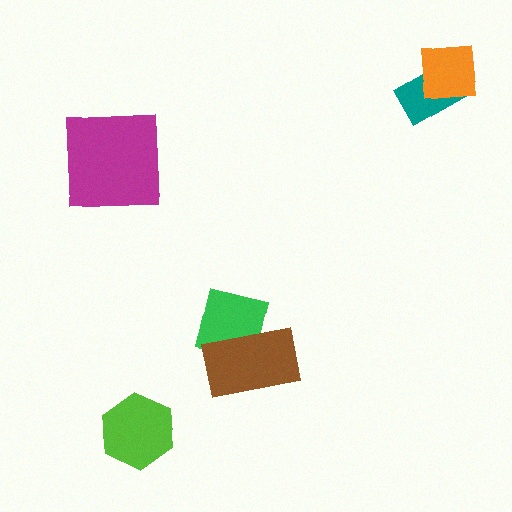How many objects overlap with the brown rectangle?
1 object overlaps with the brown rectangle.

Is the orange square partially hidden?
No, no other shape covers it.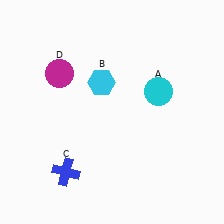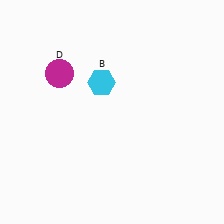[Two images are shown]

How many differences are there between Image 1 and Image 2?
There are 2 differences between the two images.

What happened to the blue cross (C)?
The blue cross (C) was removed in Image 2. It was in the bottom-left area of Image 1.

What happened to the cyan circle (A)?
The cyan circle (A) was removed in Image 2. It was in the top-right area of Image 1.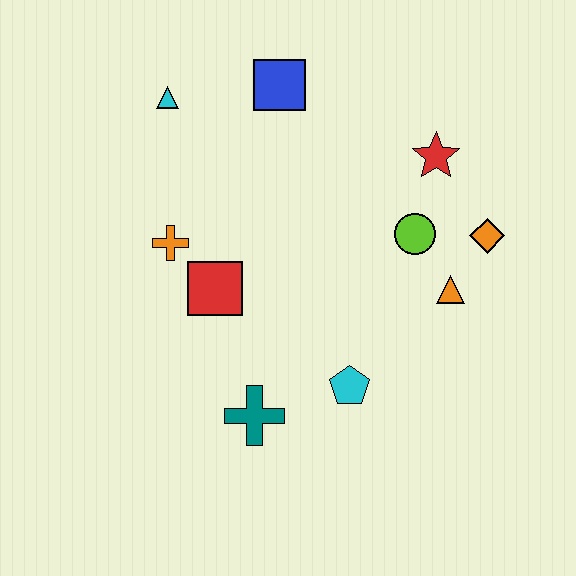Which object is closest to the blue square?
The cyan triangle is closest to the blue square.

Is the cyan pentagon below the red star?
Yes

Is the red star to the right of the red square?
Yes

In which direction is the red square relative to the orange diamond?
The red square is to the left of the orange diamond.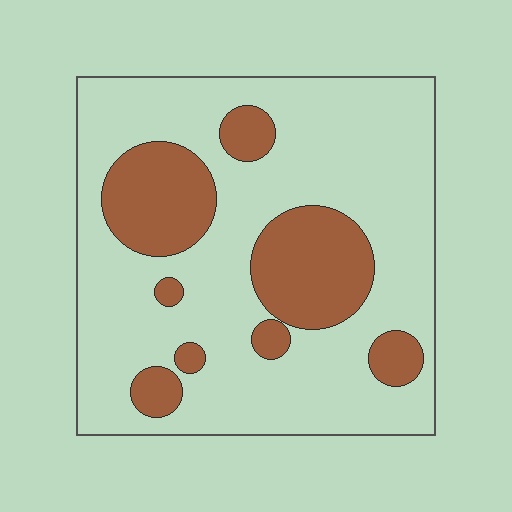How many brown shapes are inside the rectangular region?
8.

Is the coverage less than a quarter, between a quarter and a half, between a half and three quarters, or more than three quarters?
Between a quarter and a half.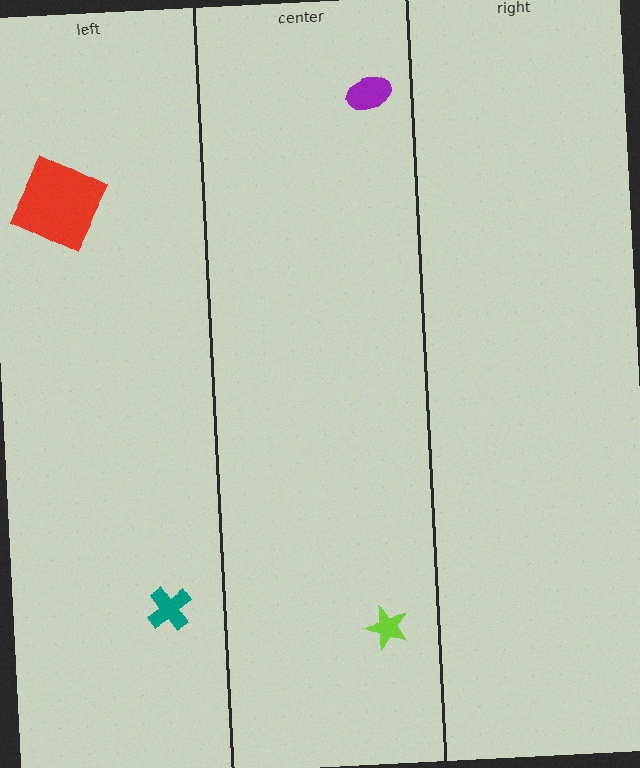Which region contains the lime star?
The center region.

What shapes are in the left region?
The red square, the teal cross.